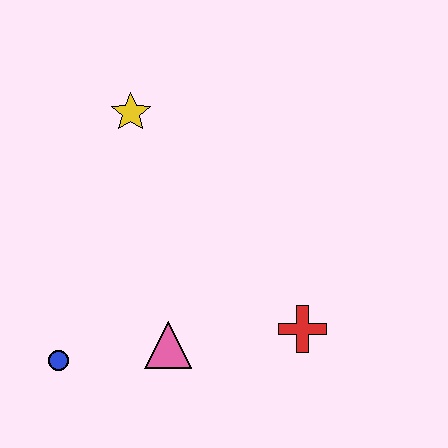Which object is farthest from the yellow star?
The red cross is farthest from the yellow star.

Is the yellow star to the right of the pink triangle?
No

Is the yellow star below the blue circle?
No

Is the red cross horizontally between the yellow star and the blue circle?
No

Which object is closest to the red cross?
The pink triangle is closest to the red cross.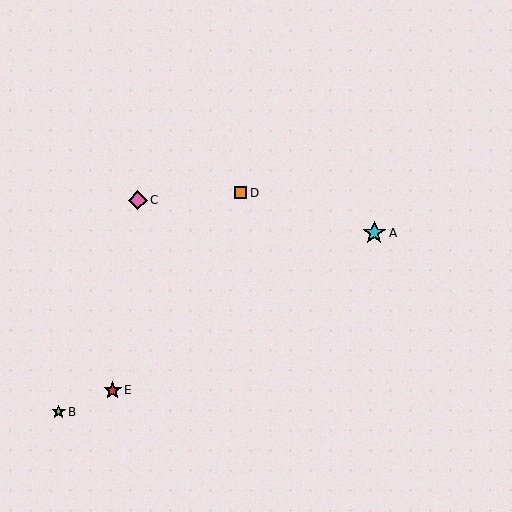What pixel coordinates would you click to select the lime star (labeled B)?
Click at (59, 412) to select the lime star B.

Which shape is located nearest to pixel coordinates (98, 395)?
The red star (labeled E) at (113, 390) is nearest to that location.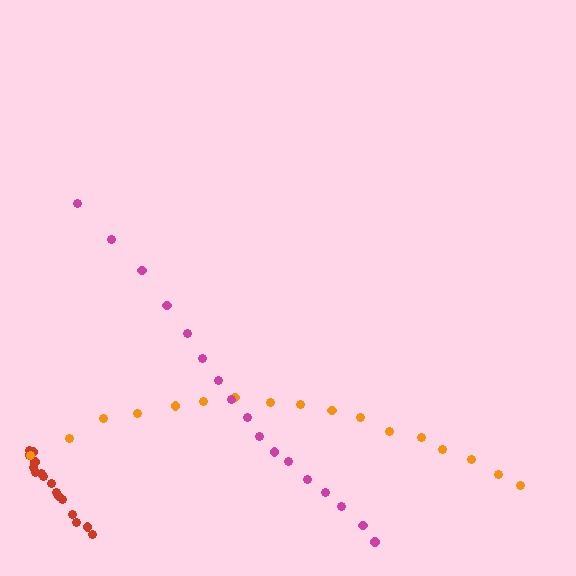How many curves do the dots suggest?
There are 3 distinct paths.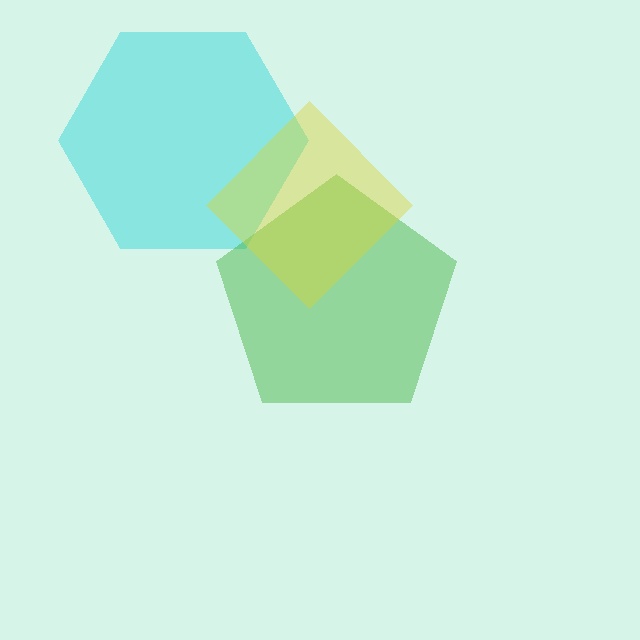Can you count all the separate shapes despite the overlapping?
Yes, there are 3 separate shapes.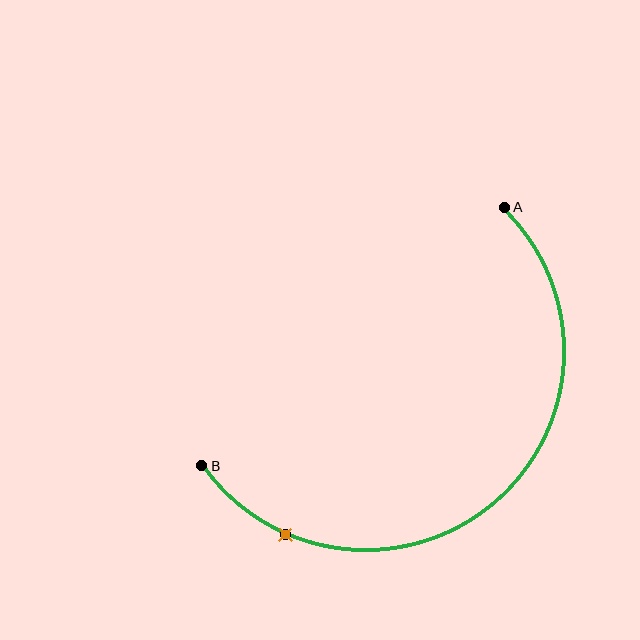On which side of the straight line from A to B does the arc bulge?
The arc bulges below and to the right of the straight line connecting A and B.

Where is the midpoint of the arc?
The arc midpoint is the point on the curve farthest from the straight line joining A and B. It sits below and to the right of that line.